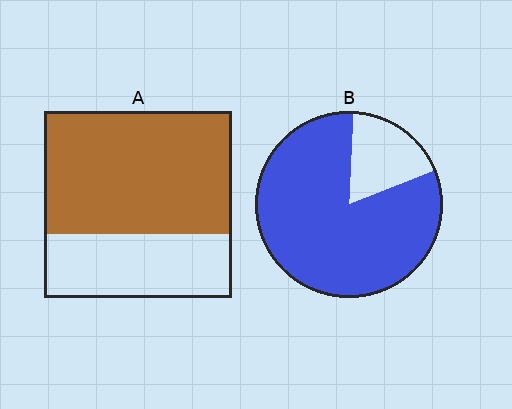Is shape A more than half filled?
Yes.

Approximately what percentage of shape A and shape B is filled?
A is approximately 65% and B is approximately 80%.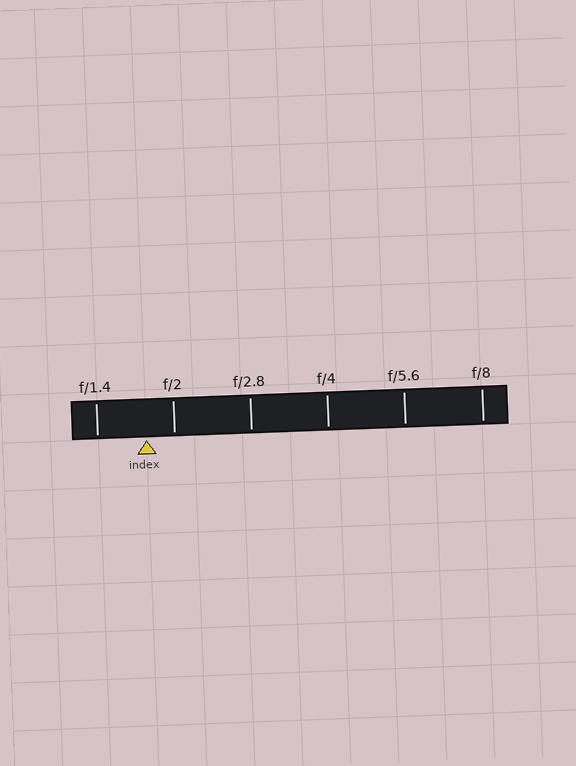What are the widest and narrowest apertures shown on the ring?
The widest aperture shown is f/1.4 and the narrowest is f/8.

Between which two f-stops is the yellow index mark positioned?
The index mark is between f/1.4 and f/2.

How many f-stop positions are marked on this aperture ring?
There are 6 f-stop positions marked.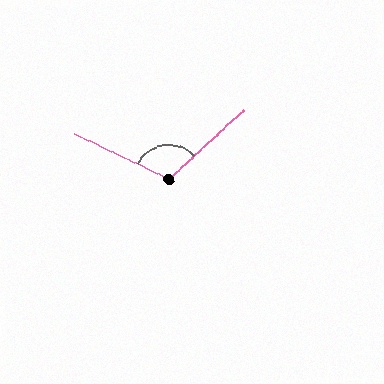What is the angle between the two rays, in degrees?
Approximately 112 degrees.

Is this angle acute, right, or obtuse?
It is obtuse.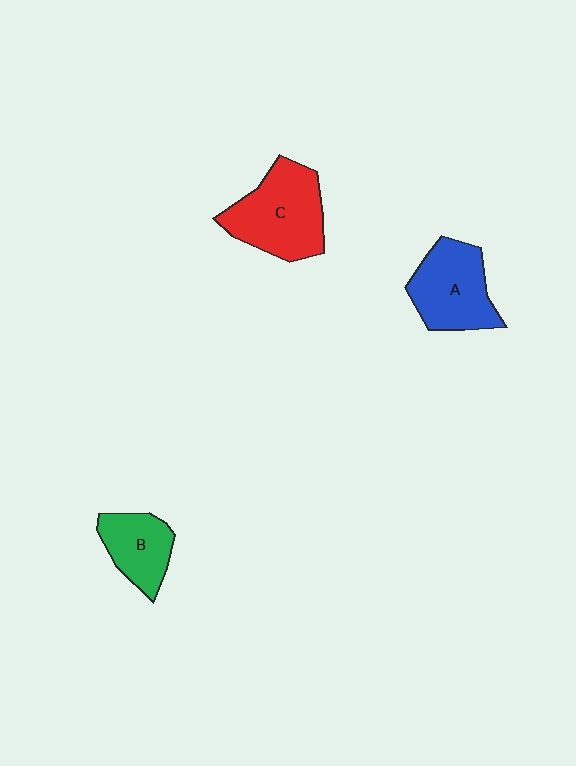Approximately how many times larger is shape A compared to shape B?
Approximately 1.4 times.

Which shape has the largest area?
Shape C (red).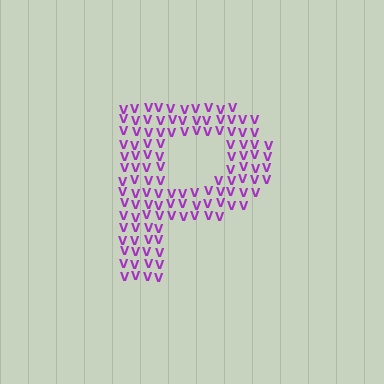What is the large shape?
The large shape is the letter P.